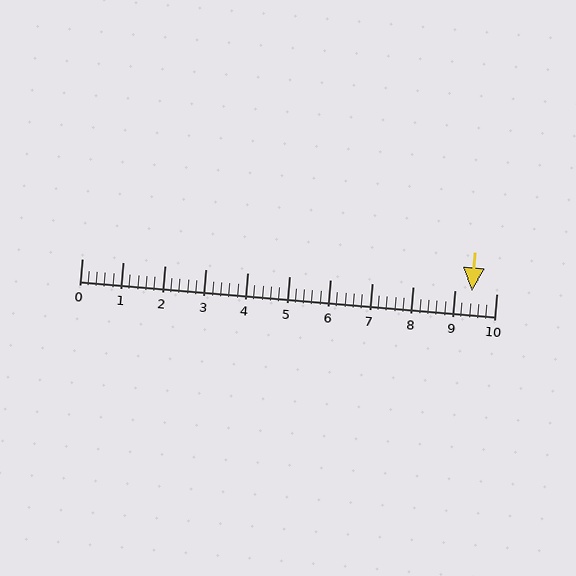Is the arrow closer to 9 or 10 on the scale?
The arrow is closer to 9.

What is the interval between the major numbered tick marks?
The major tick marks are spaced 1 units apart.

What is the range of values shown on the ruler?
The ruler shows values from 0 to 10.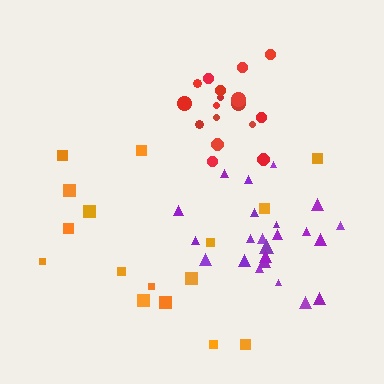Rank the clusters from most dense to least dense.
red, purple, orange.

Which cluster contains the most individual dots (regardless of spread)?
Purple (23).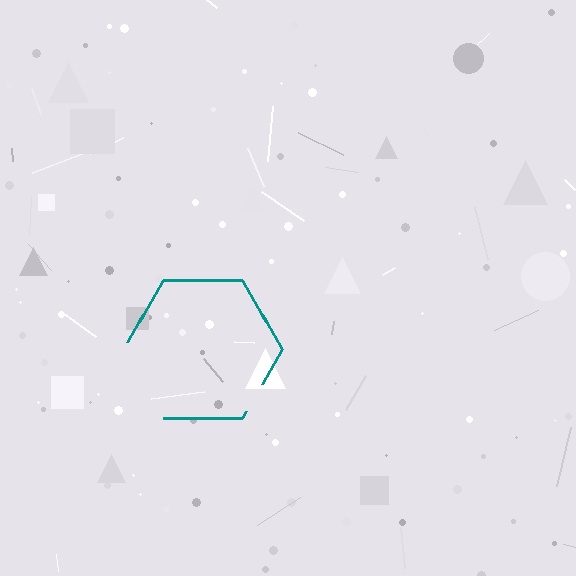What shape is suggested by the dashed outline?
The dashed outline suggests a hexagon.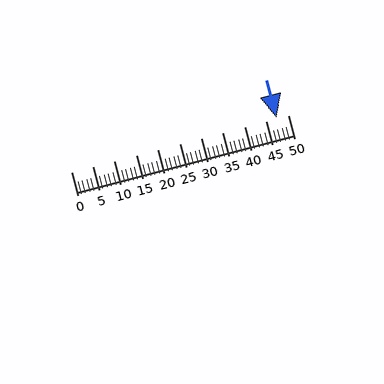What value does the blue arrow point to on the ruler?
The blue arrow points to approximately 47.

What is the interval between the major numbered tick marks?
The major tick marks are spaced 5 units apart.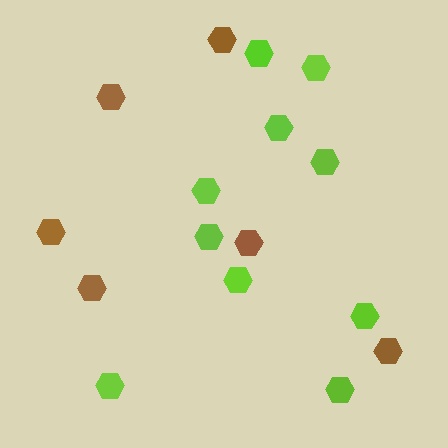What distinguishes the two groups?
There are 2 groups: one group of brown hexagons (6) and one group of lime hexagons (10).